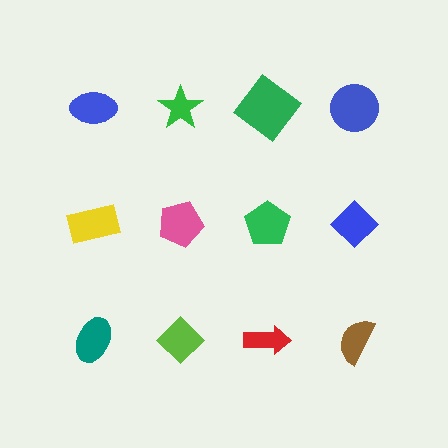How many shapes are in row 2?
4 shapes.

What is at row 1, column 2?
A green star.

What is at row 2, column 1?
A yellow rectangle.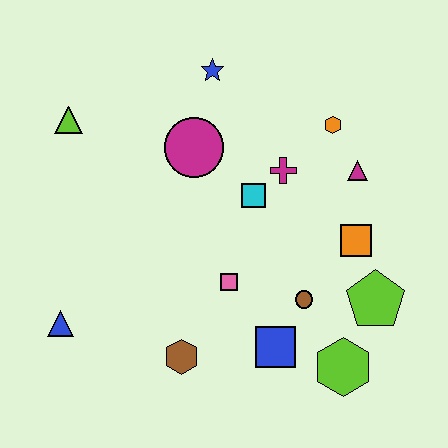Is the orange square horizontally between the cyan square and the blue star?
No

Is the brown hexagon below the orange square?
Yes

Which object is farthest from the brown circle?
The lime triangle is farthest from the brown circle.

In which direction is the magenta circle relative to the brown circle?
The magenta circle is above the brown circle.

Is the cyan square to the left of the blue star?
No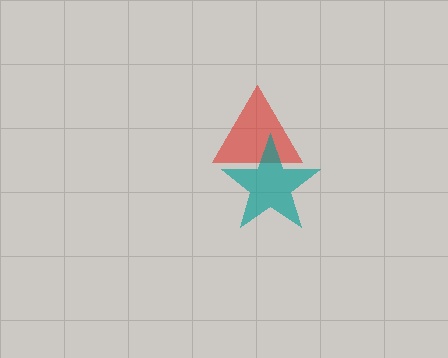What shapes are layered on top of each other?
The layered shapes are: a red triangle, a teal star.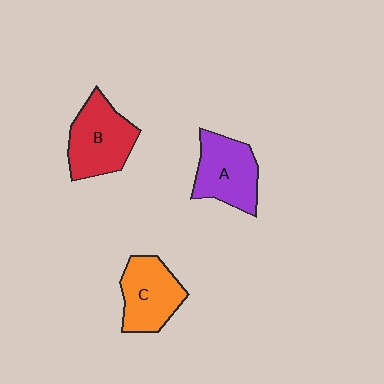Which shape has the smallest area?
Shape C (orange).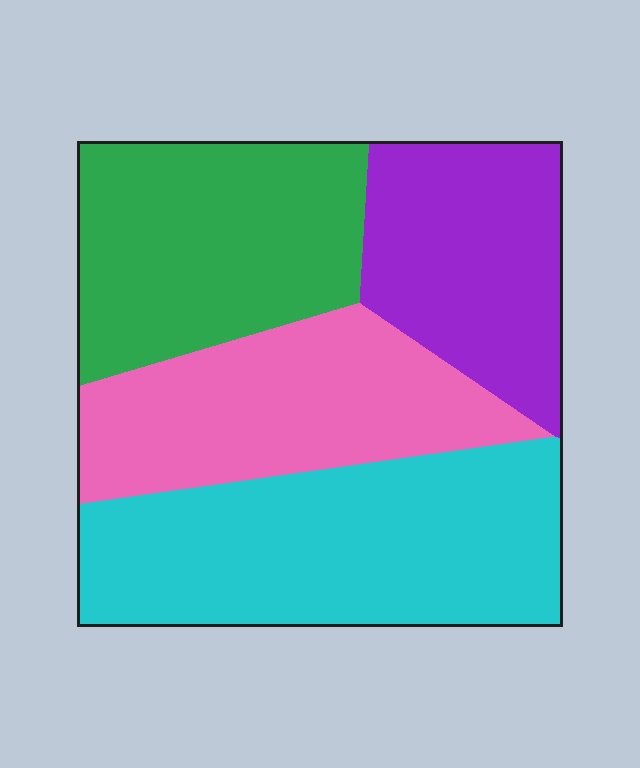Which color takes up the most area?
Cyan, at roughly 30%.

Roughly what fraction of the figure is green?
Green takes up about one quarter (1/4) of the figure.